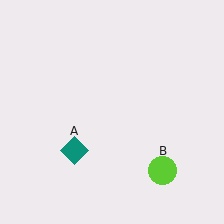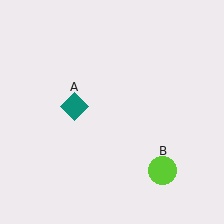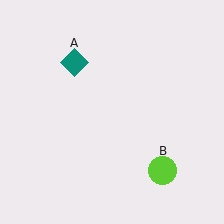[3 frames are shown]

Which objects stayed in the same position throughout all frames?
Lime circle (object B) remained stationary.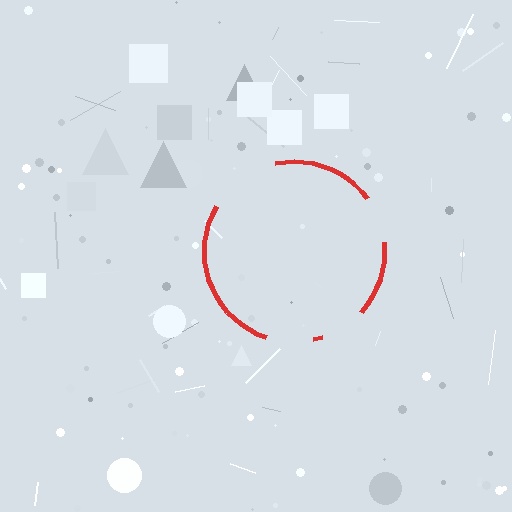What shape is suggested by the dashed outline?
The dashed outline suggests a circle.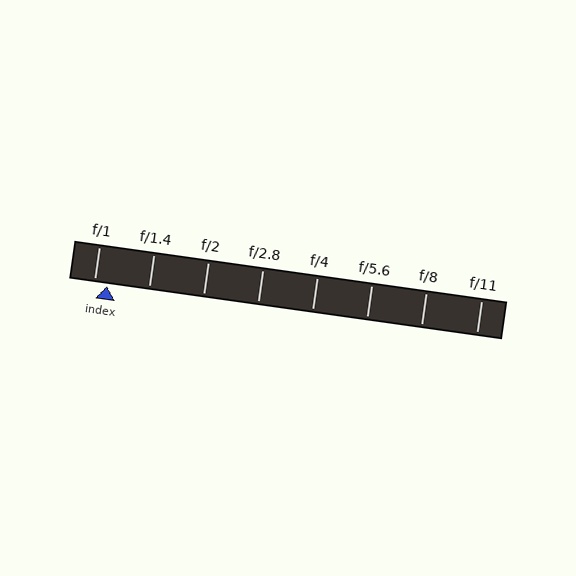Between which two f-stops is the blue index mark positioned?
The index mark is between f/1 and f/1.4.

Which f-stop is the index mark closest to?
The index mark is closest to f/1.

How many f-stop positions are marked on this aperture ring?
There are 8 f-stop positions marked.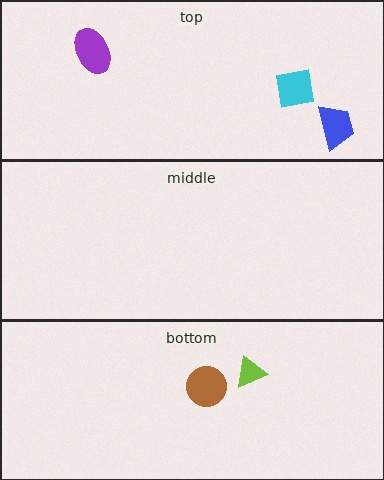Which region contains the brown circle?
The bottom region.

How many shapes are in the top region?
3.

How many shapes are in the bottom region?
2.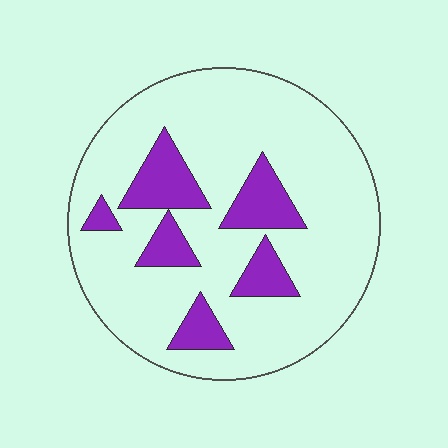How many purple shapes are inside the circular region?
6.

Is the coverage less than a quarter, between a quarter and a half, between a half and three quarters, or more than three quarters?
Less than a quarter.